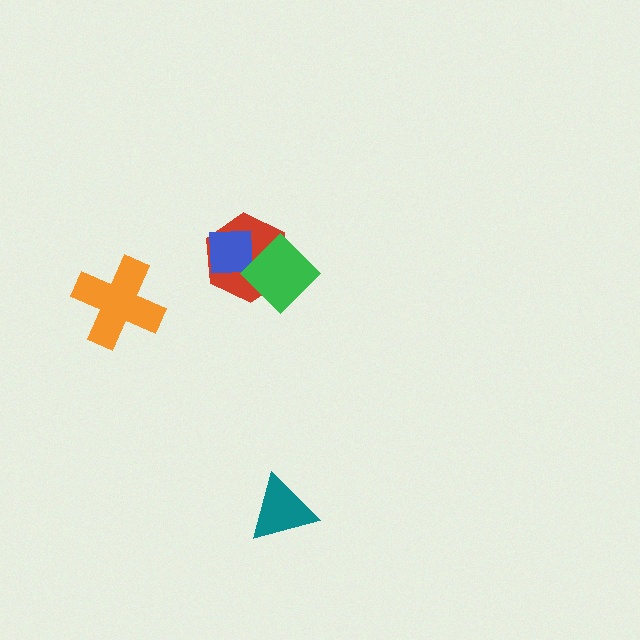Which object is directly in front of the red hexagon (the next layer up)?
The blue square is directly in front of the red hexagon.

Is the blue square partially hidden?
Yes, it is partially covered by another shape.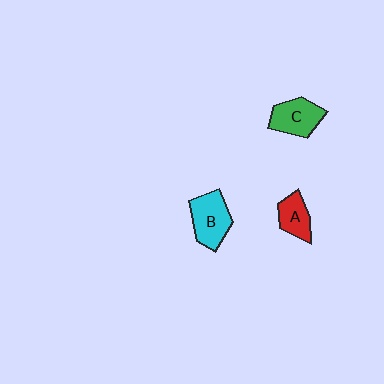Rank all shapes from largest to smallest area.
From largest to smallest: B (cyan), C (green), A (red).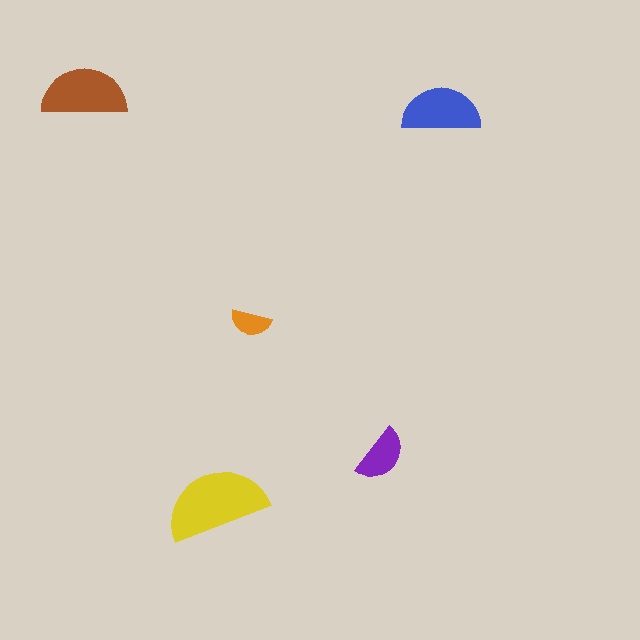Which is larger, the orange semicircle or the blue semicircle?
The blue one.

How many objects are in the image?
There are 5 objects in the image.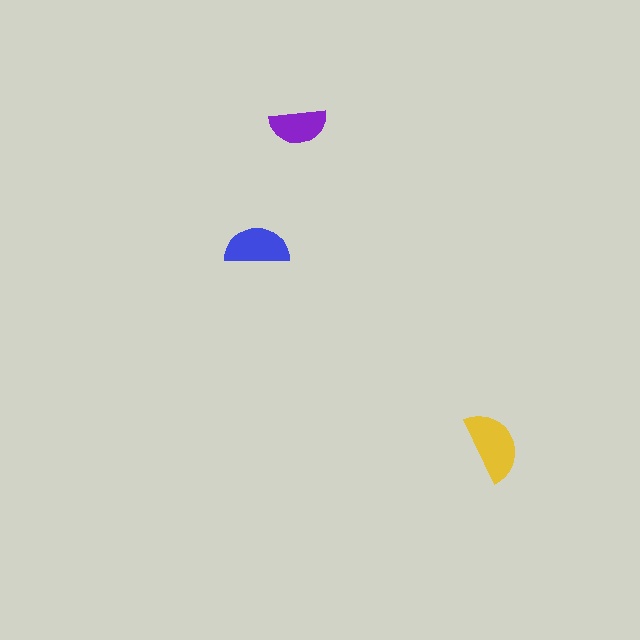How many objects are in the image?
There are 3 objects in the image.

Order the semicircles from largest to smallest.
the yellow one, the blue one, the purple one.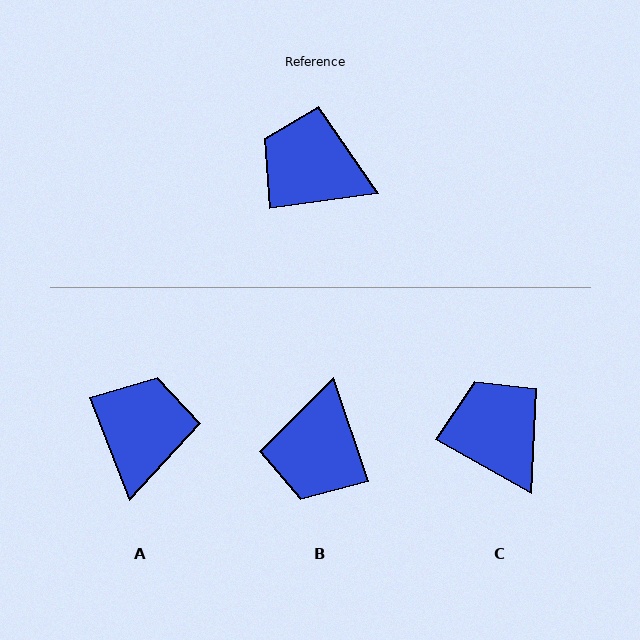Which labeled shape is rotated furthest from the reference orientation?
B, about 101 degrees away.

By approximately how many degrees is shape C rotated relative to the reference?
Approximately 37 degrees clockwise.